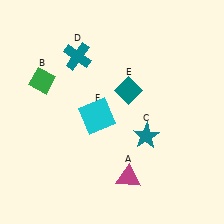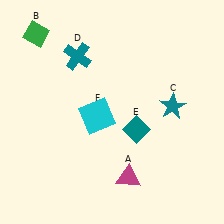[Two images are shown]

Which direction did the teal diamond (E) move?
The teal diamond (E) moved down.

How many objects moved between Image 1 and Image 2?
3 objects moved between the two images.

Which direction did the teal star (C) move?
The teal star (C) moved up.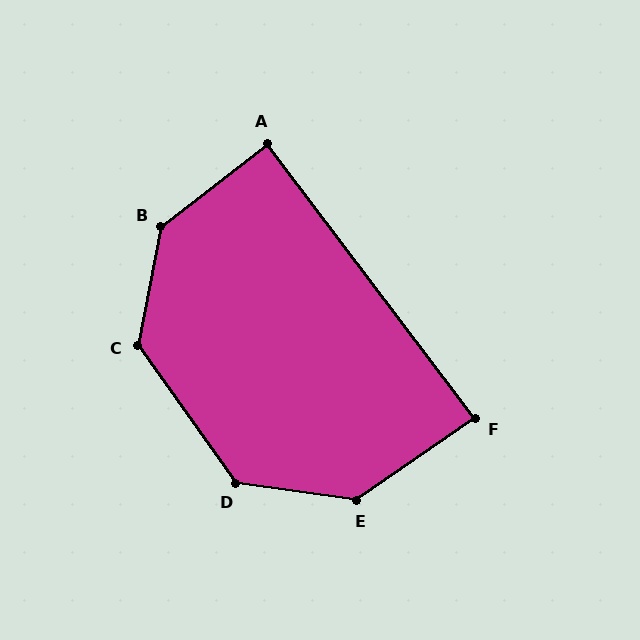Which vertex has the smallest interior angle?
F, at approximately 88 degrees.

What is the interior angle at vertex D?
Approximately 133 degrees (obtuse).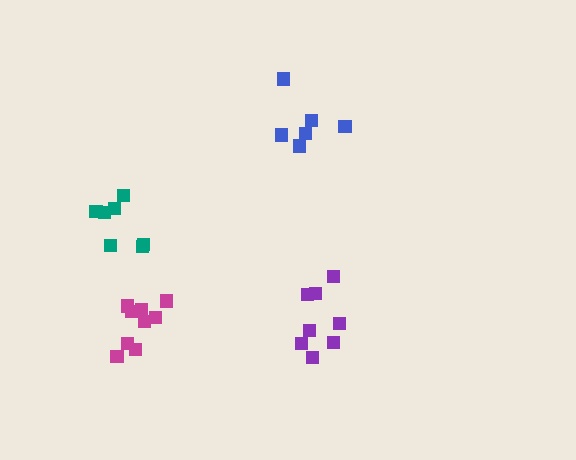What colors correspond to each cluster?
The clusters are colored: purple, blue, magenta, teal.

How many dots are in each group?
Group 1: 8 dots, Group 2: 6 dots, Group 3: 9 dots, Group 4: 7 dots (30 total).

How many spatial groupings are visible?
There are 4 spatial groupings.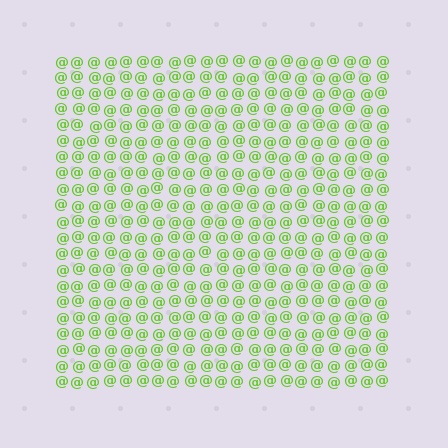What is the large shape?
The large shape is a square.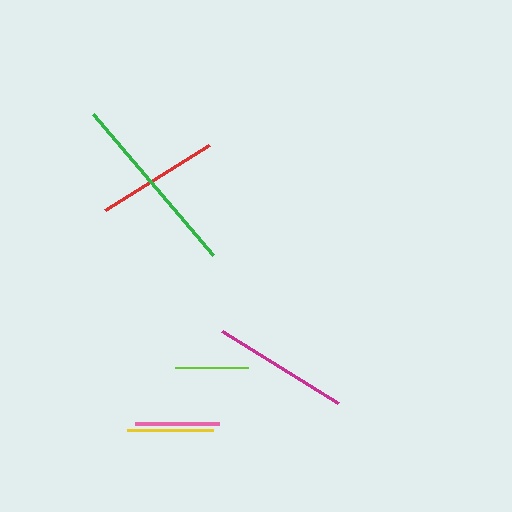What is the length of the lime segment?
The lime segment is approximately 72 pixels long.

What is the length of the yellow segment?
The yellow segment is approximately 85 pixels long.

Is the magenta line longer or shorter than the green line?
The green line is longer than the magenta line.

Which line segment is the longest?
The green line is the longest at approximately 185 pixels.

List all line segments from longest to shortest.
From longest to shortest: green, magenta, red, yellow, pink, lime.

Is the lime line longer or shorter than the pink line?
The pink line is longer than the lime line.